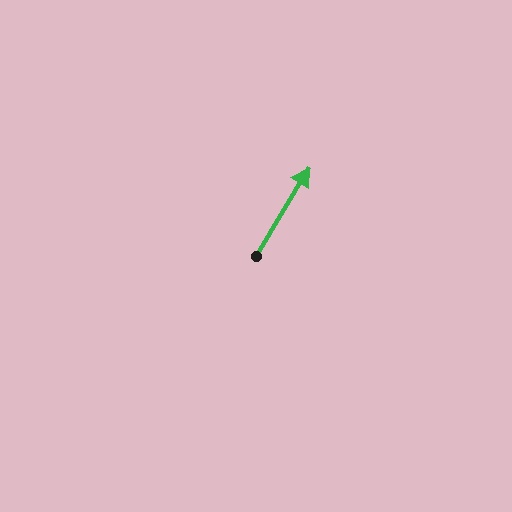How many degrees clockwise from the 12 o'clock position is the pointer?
Approximately 31 degrees.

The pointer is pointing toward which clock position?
Roughly 1 o'clock.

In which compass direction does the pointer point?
Northeast.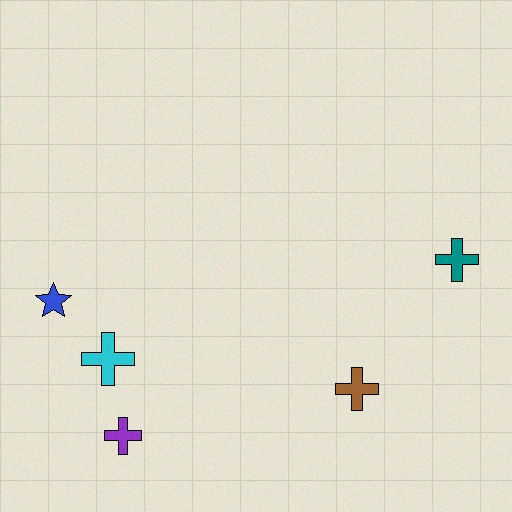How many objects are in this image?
There are 5 objects.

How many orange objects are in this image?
There are no orange objects.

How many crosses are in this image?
There are 4 crosses.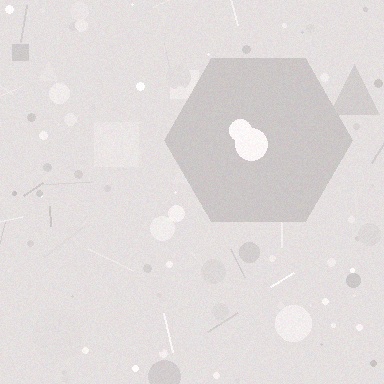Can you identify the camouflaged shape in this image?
The camouflaged shape is a hexagon.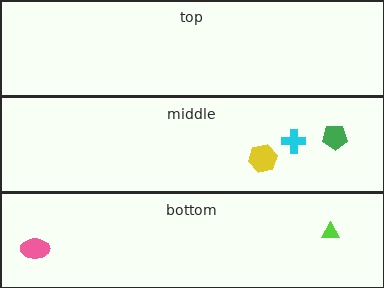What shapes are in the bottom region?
The lime triangle, the pink ellipse.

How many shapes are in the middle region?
3.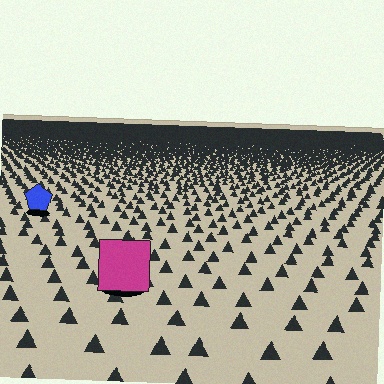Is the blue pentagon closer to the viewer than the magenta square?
No. The magenta square is closer — you can tell from the texture gradient: the ground texture is coarser near it.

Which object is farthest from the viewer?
The blue pentagon is farthest from the viewer. It appears smaller and the ground texture around it is denser.